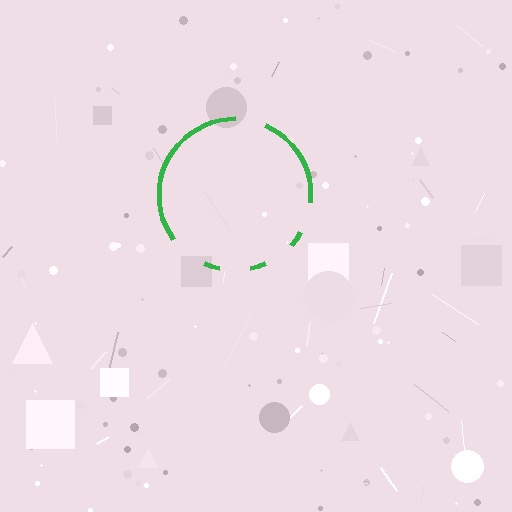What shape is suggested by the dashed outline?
The dashed outline suggests a circle.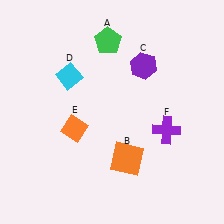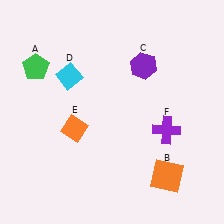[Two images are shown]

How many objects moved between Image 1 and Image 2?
2 objects moved between the two images.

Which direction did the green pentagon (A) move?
The green pentagon (A) moved left.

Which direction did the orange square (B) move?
The orange square (B) moved right.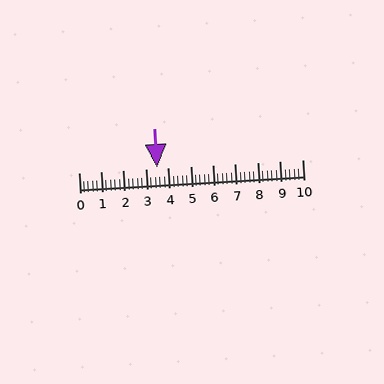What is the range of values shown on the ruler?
The ruler shows values from 0 to 10.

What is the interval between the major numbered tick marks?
The major tick marks are spaced 1 units apart.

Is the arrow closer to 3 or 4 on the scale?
The arrow is closer to 4.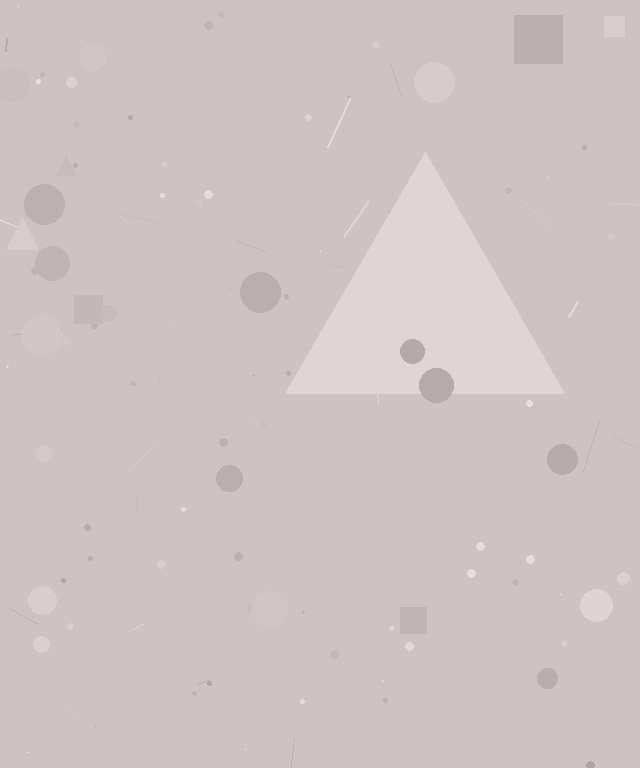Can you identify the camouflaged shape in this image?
The camouflaged shape is a triangle.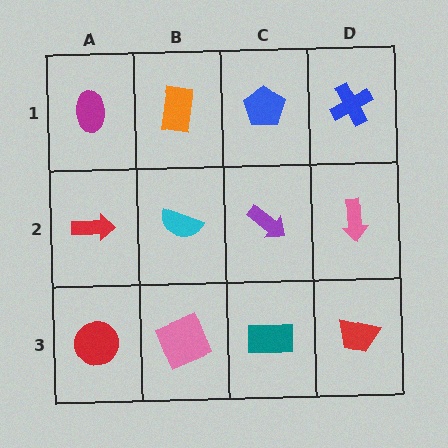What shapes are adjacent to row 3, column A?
A red arrow (row 2, column A), a pink square (row 3, column B).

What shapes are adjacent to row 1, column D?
A pink arrow (row 2, column D), a blue pentagon (row 1, column C).